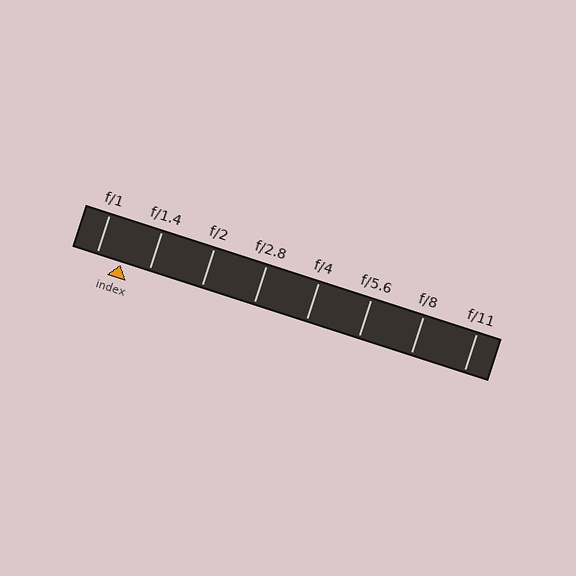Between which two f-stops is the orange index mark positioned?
The index mark is between f/1 and f/1.4.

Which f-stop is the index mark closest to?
The index mark is closest to f/1.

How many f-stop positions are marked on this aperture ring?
There are 8 f-stop positions marked.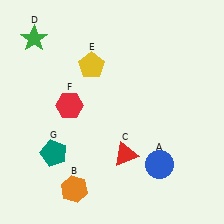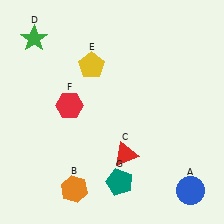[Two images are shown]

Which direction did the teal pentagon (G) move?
The teal pentagon (G) moved right.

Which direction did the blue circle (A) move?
The blue circle (A) moved right.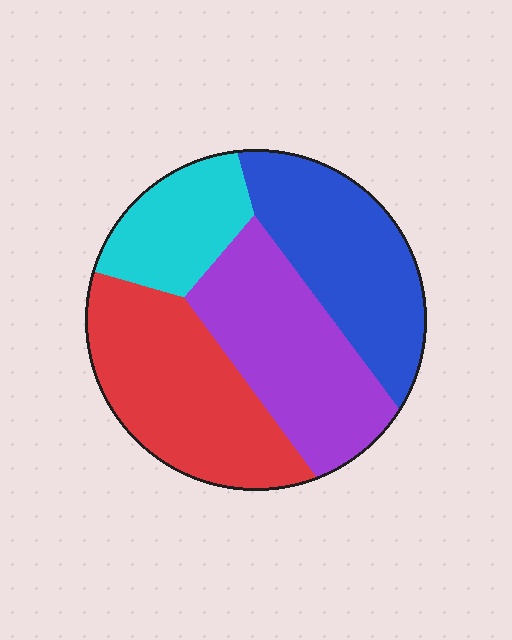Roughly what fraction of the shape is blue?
Blue covers roughly 25% of the shape.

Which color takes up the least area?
Cyan, at roughly 15%.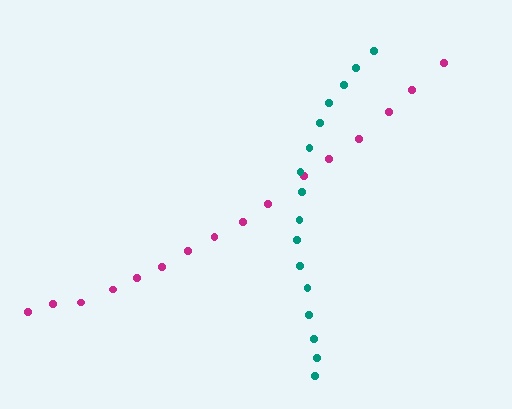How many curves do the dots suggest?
There are 2 distinct paths.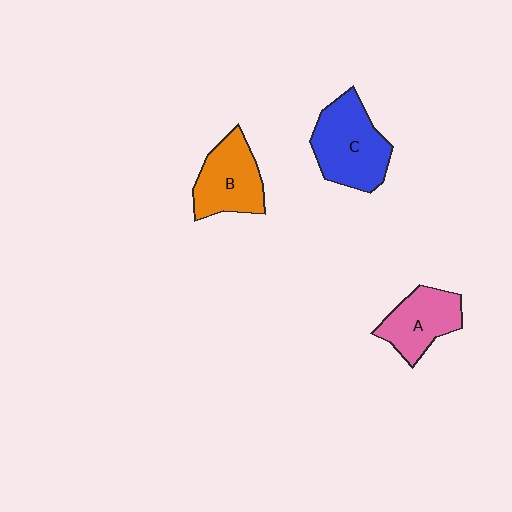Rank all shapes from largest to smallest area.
From largest to smallest: C (blue), B (orange), A (pink).